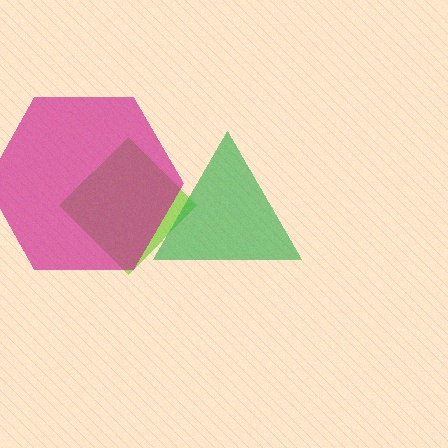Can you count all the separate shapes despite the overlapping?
Yes, there are 3 separate shapes.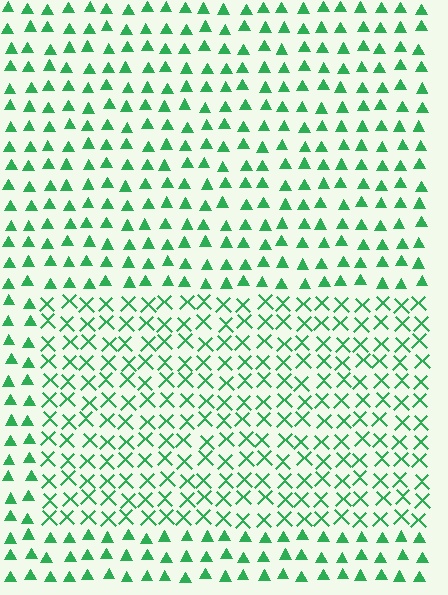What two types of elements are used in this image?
The image uses X marks inside the rectangle region and triangles outside it.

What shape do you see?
I see a rectangle.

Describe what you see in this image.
The image is filled with small green elements arranged in a uniform grid. A rectangle-shaped region contains X marks, while the surrounding area contains triangles. The boundary is defined purely by the change in element shape.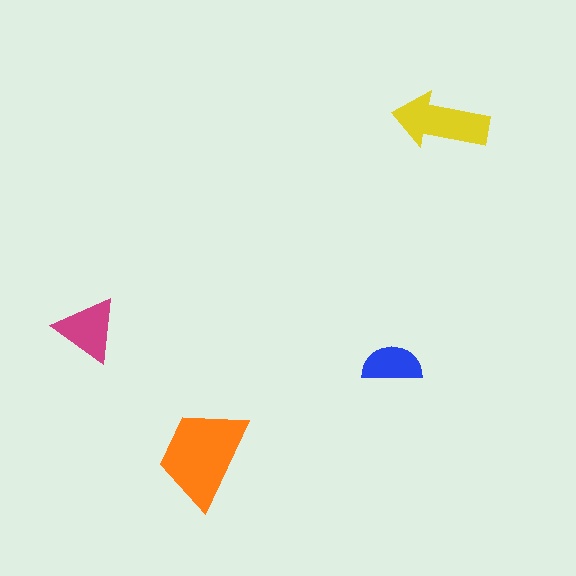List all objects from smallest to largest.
The blue semicircle, the magenta triangle, the yellow arrow, the orange trapezoid.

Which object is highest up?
The yellow arrow is topmost.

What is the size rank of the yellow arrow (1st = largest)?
2nd.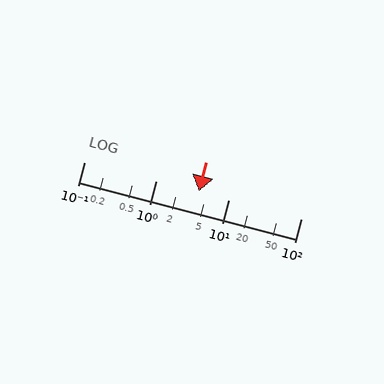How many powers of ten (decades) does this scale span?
The scale spans 3 decades, from 0.1 to 100.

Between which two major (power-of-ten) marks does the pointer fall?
The pointer is between 1 and 10.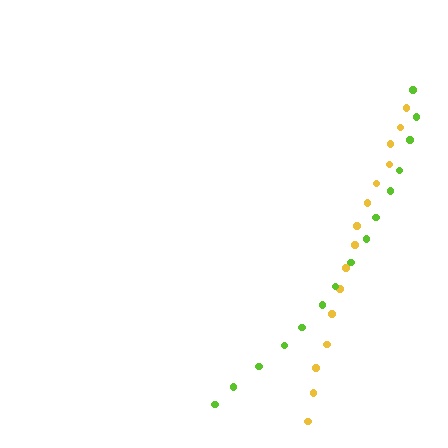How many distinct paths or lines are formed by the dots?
There are 2 distinct paths.